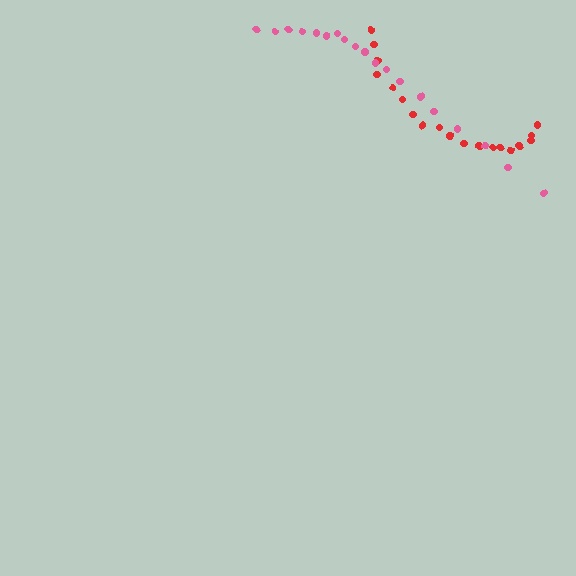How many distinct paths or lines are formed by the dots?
There are 2 distinct paths.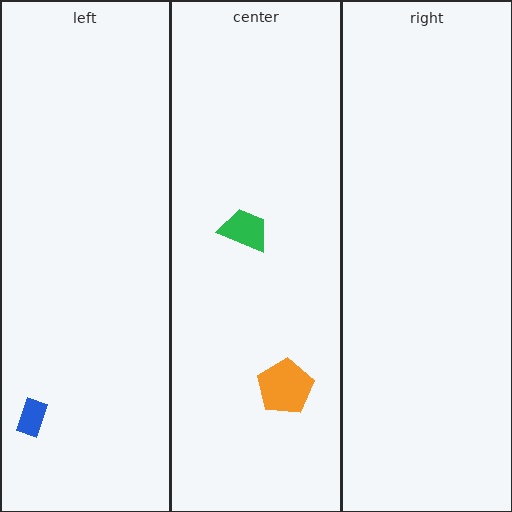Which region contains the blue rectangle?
The left region.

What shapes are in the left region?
The blue rectangle.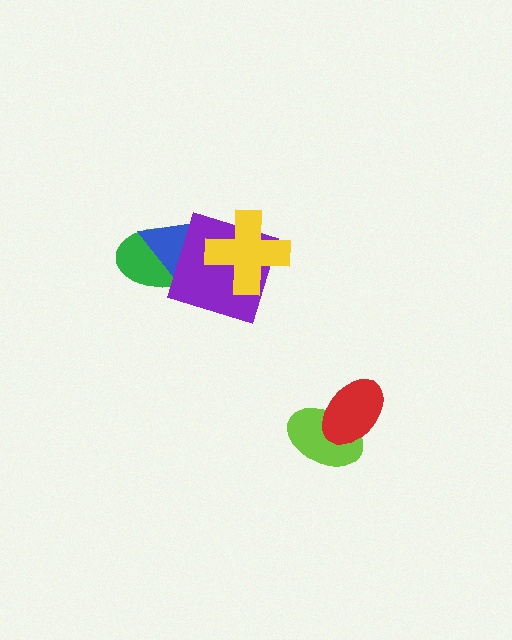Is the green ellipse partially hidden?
Yes, it is partially covered by another shape.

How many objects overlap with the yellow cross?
1 object overlaps with the yellow cross.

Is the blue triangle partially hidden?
Yes, it is partially covered by another shape.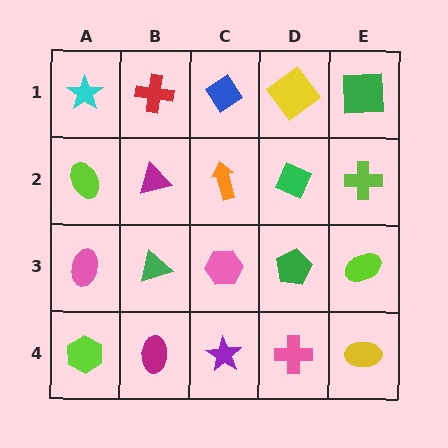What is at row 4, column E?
A yellow ellipse.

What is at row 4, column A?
A lime hexagon.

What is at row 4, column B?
A magenta ellipse.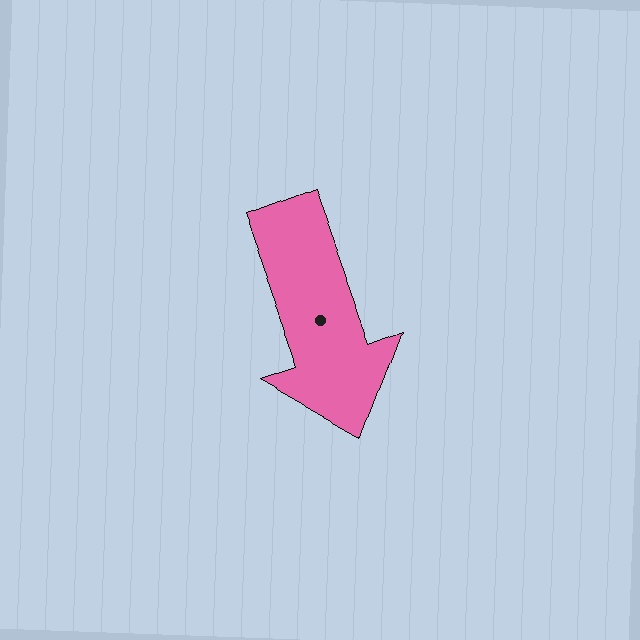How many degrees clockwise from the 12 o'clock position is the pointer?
Approximately 160 degrees.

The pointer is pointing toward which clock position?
Roughly 5 o'clock.